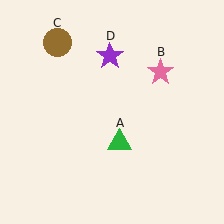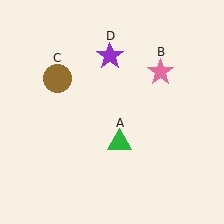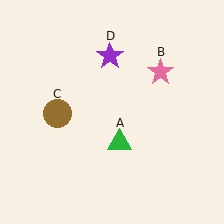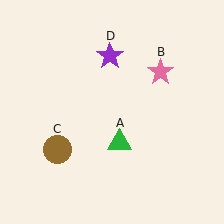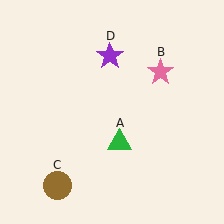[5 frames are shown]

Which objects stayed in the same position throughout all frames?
Green triangle (object A) and pink star (object B) and purple star (object D) remained stationary.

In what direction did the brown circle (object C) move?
The brown circle (object C) moved down.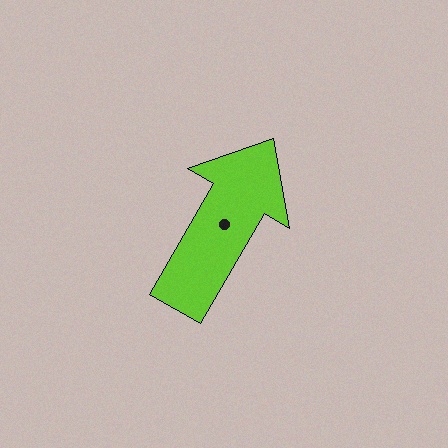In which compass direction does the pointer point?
Northeast.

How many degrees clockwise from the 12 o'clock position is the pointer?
Approximately 30 degrees.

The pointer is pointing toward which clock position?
Roughly 1 o'clock.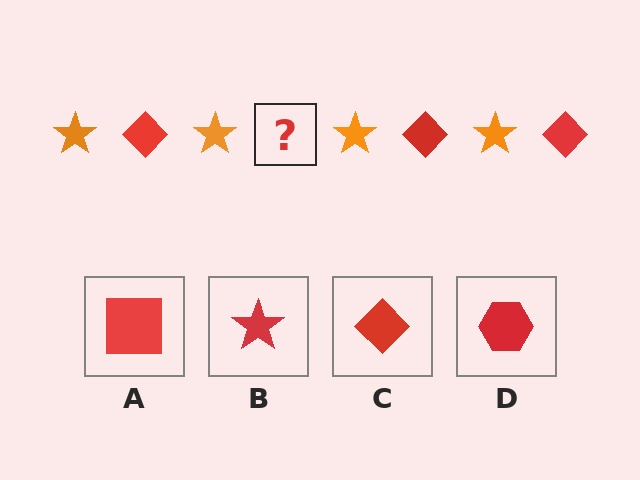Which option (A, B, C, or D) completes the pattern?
C.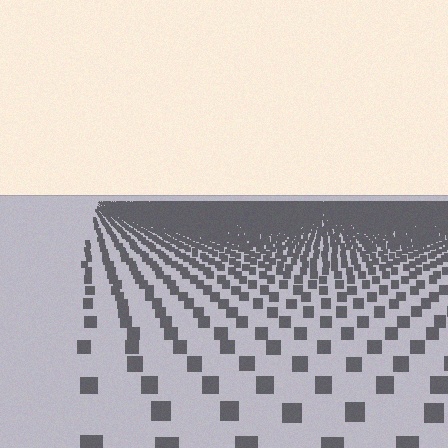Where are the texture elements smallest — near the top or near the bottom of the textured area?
Near the top.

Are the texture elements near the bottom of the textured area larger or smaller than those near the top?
Larger. Near the bottom, elements are closer to the viewer and appear at a bigger on-screen size.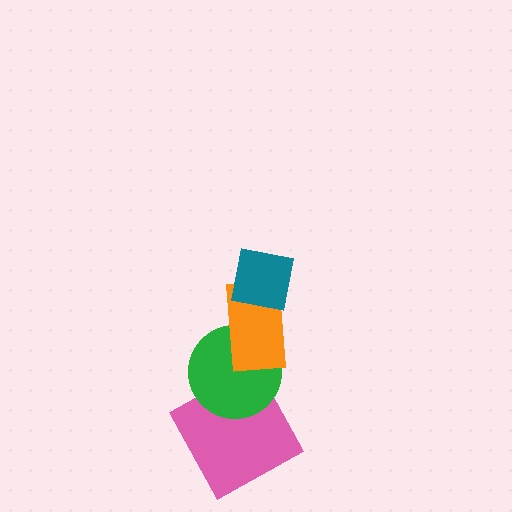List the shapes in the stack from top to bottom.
From top to bottom: the teal square, the orange rectangle, the green circle, the pink square.